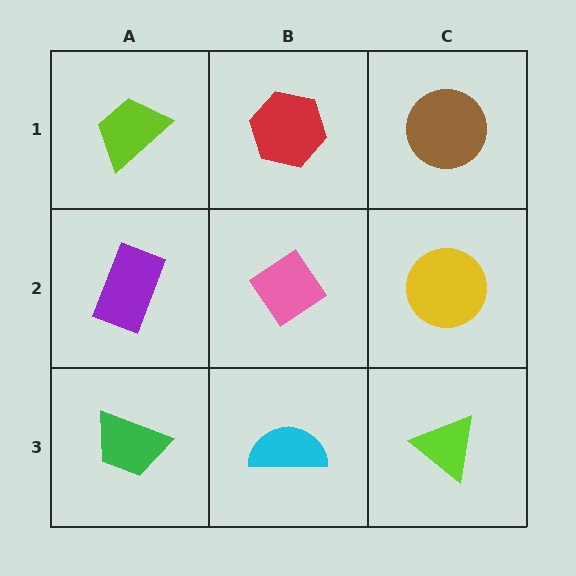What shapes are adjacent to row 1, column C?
A yellow circle (row 2, column C), a red hexagon (row 1, column B).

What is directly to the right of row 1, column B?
A brown circle.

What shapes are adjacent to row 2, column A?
A lime trapezoid (row 1, column A), a green trapezoid (row 3, column A), a pink diamond (row 2, column B).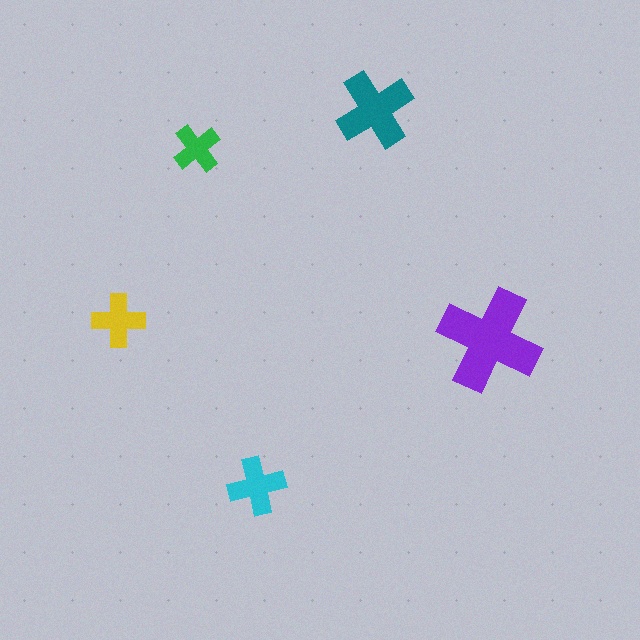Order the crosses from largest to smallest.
the purple one, the teal one, the cyan one, the yellow one, the green one.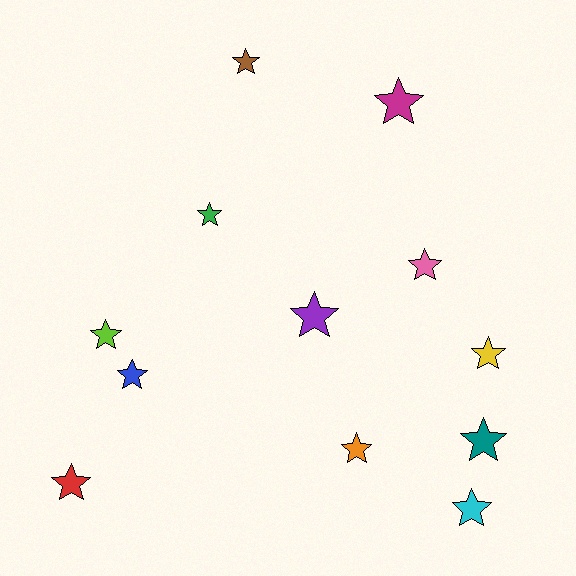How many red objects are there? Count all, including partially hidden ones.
There is 1 red object.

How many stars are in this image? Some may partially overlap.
There are 12 stars.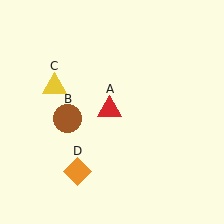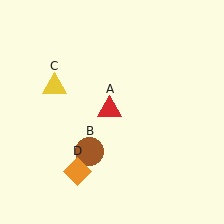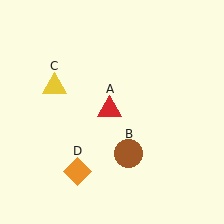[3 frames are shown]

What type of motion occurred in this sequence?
The brown circle (object B) rotated counterclockwise around the center of the scene.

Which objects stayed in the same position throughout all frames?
Red triangle (object A) and yellow triangle (object C) and orange diamond (object D) remained stationary.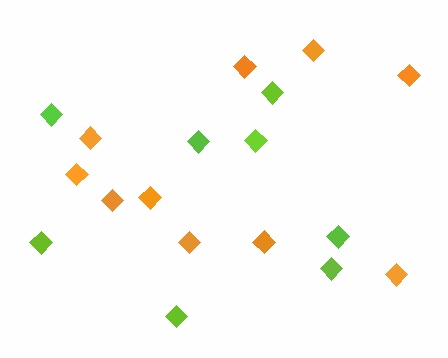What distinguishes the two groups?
There are 2 groups: one group of orange diamonds (10) and one group of lime diamonds (8).